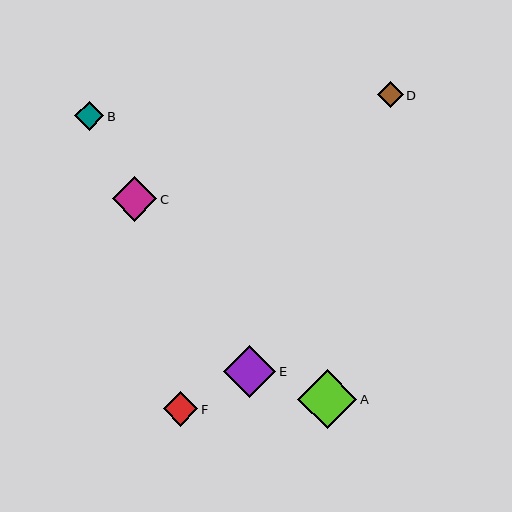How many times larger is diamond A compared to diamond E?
Diamond A is approximately 1.1 times the size of diamond E.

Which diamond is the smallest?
Diamond D is the smallest with a size of approximately 26 pixels.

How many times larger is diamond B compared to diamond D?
Diamond B is approximately 1.1 times the size of diamond D.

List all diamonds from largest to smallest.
From largest to smallest: A, E, C, F, B, D.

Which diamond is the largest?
Diamond A is the largest with a size of approximately 59 pixels.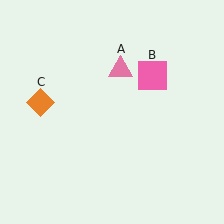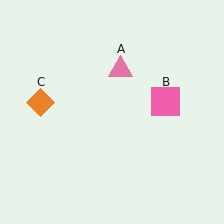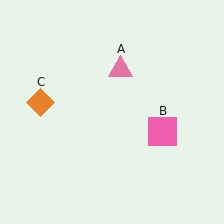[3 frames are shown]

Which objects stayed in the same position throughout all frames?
Pink triangle (object A) and orange diamond (object C) remained stationary.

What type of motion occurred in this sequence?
The pink square (object B) rotated clockwise around the center of the scene.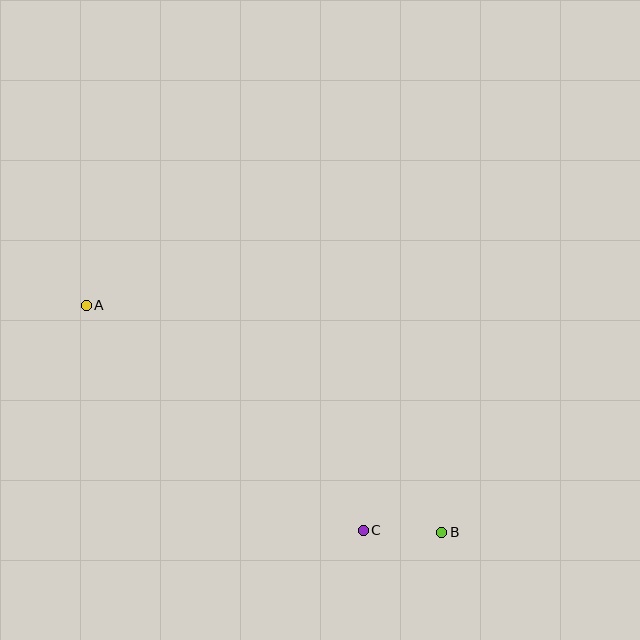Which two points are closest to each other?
Points B and C are closest to each other.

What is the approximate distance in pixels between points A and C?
The distance between A and C is approximately 357 pixels.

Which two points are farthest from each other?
Points A and B are farthest from each other.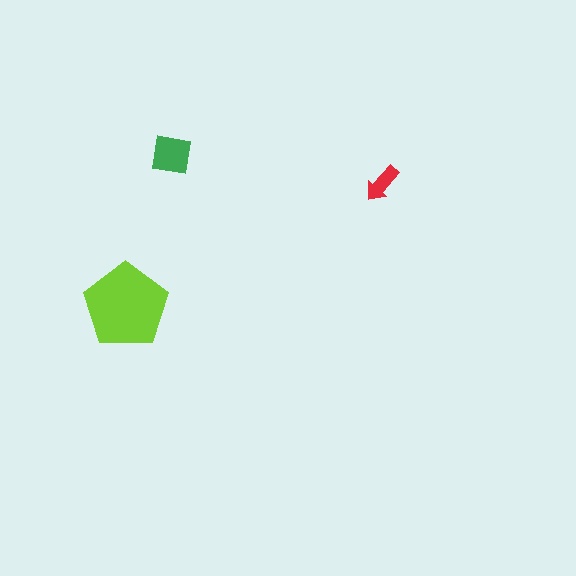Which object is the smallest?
The red arrow.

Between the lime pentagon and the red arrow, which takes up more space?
The lime pentagon.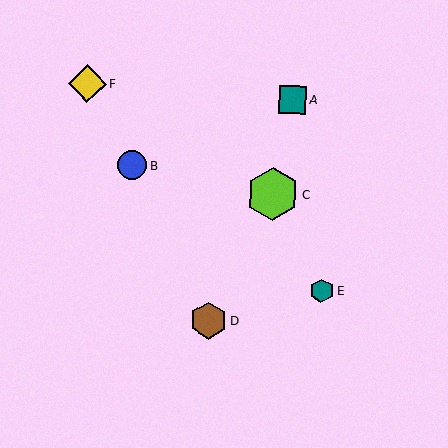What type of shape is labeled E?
Shape E is a teal hexagon.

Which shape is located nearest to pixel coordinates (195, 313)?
The brown hexagon (labeled D) at (208, 321) is nearest to that location.